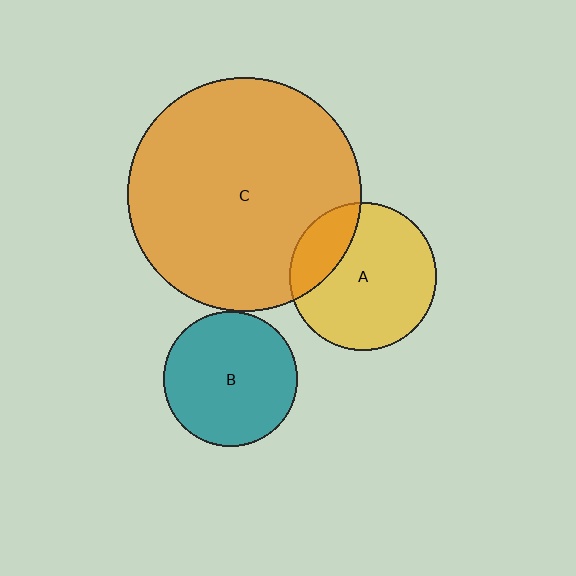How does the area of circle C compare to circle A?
Approximately 2.5 times.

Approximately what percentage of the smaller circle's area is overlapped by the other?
Approximately 25%.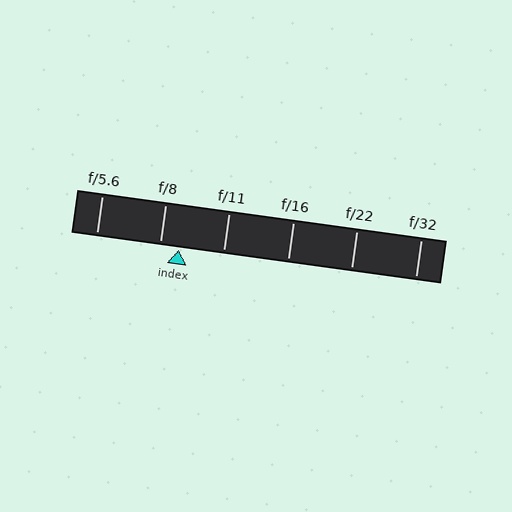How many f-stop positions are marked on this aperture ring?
There are 6 f-stop positions marked.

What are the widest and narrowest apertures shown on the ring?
The widest aperture shown is f/5.6 and the narrowest is f/32.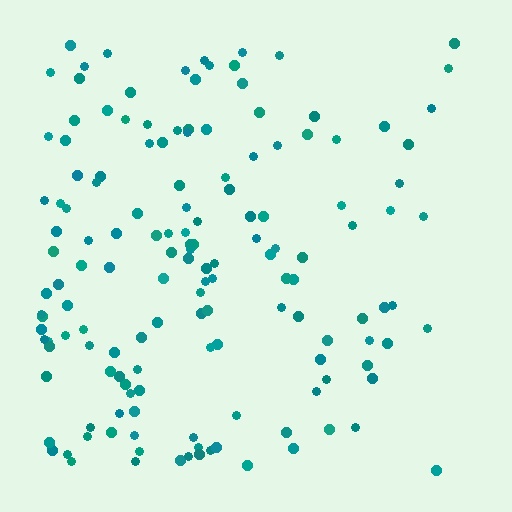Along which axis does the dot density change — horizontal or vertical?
Horizontal.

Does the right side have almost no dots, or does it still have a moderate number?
Still a moderate number, just noticeably fewer than the left.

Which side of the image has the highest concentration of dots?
The left.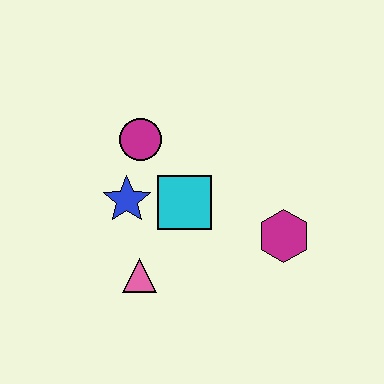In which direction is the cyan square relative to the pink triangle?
The cyan square is above the pink triangle.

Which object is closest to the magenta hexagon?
The cyan square is closest to the magenta hexagon.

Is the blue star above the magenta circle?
No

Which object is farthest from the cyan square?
The magenta hexagon is farthest from the cyan square.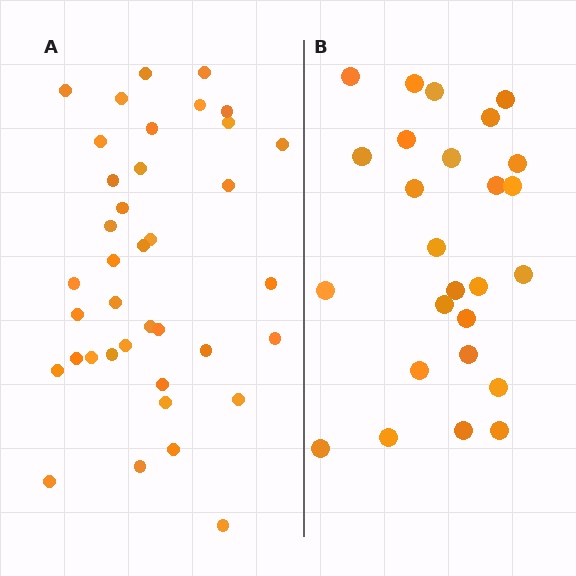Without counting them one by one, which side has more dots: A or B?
Region A (the left region) has more dots.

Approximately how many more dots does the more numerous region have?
Region A has roughly 12 or so more dots than region B.